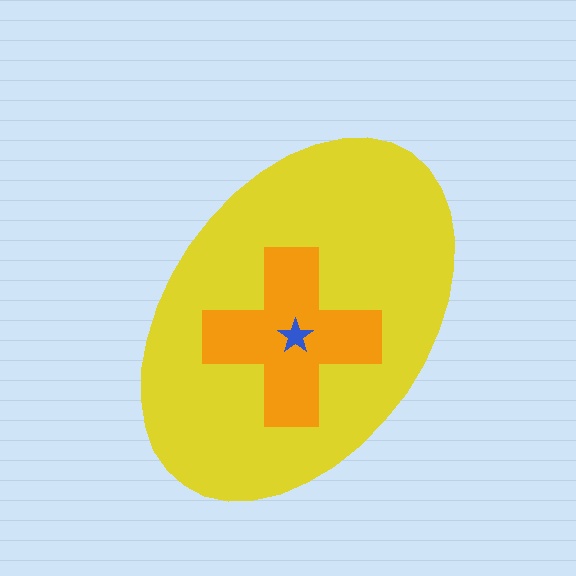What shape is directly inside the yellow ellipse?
The orange cross.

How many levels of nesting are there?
3.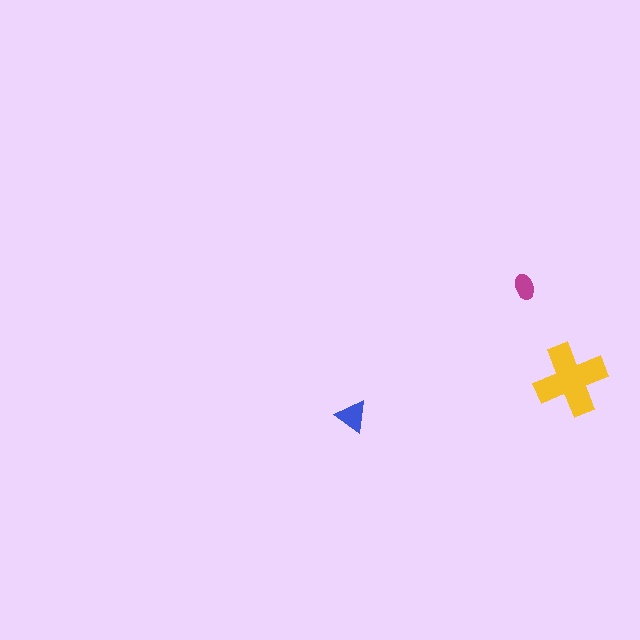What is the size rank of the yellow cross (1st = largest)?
1st.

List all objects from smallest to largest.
The magenta ellipse, the blue triangle, the yellow cross.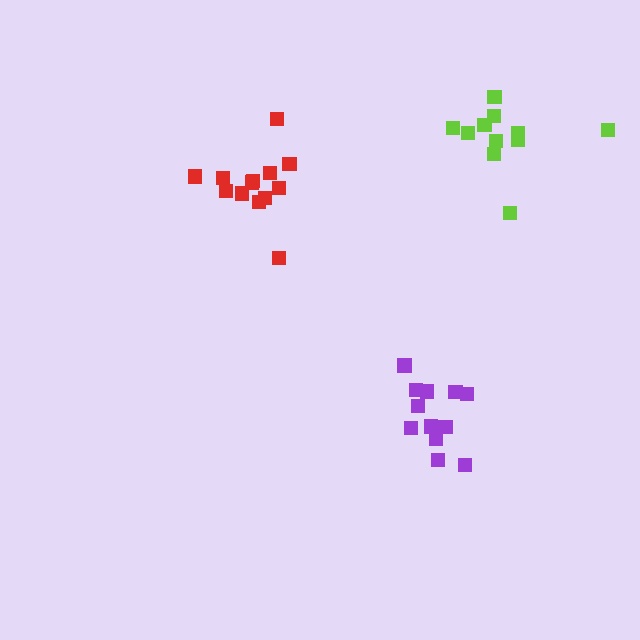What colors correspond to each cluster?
The clusters are colored: purple, red, lime.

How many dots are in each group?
Group 1: 12 dots, Group 2: 13 dots, Group 3: 11 dots (36 total).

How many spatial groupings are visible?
There are 3 spatial groupings.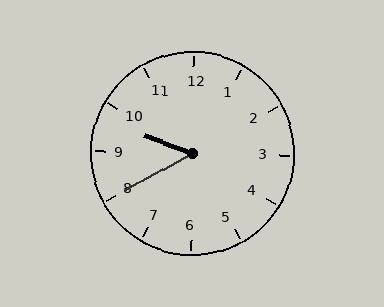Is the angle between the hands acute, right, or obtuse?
It is acute.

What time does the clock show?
9:40.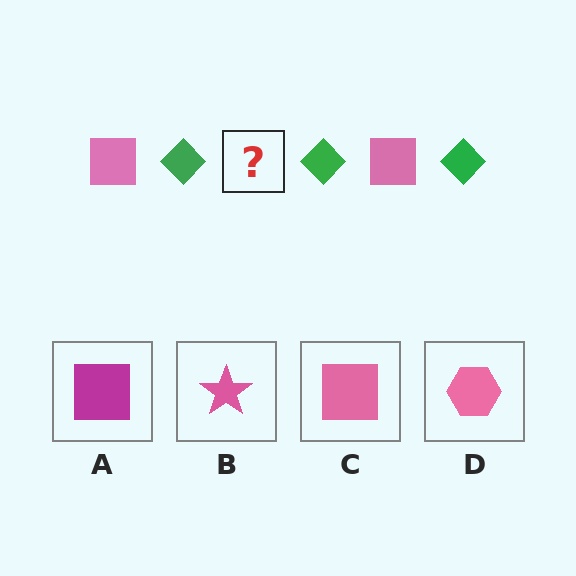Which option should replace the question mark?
Option C.